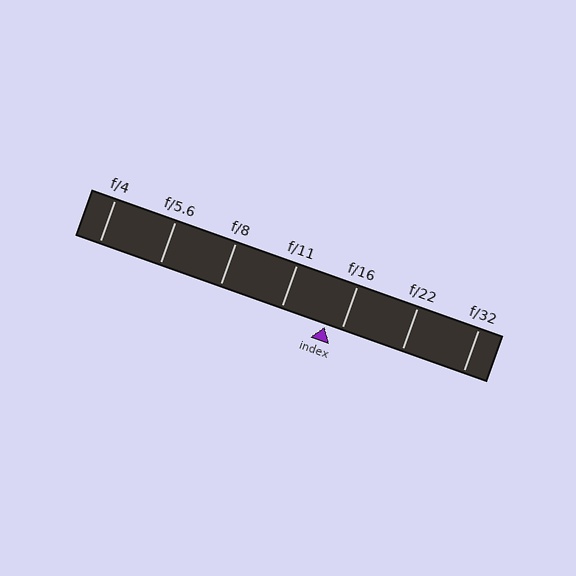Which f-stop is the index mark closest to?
The index mark is closest to f/16.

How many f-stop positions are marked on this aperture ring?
There are 7 f-stop positions marked.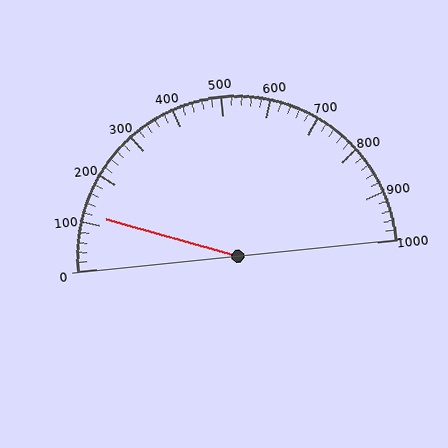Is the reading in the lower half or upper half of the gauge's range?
The reading is in the lower half of the range (0 to 1000).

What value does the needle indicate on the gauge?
The needle indicates approximately 120.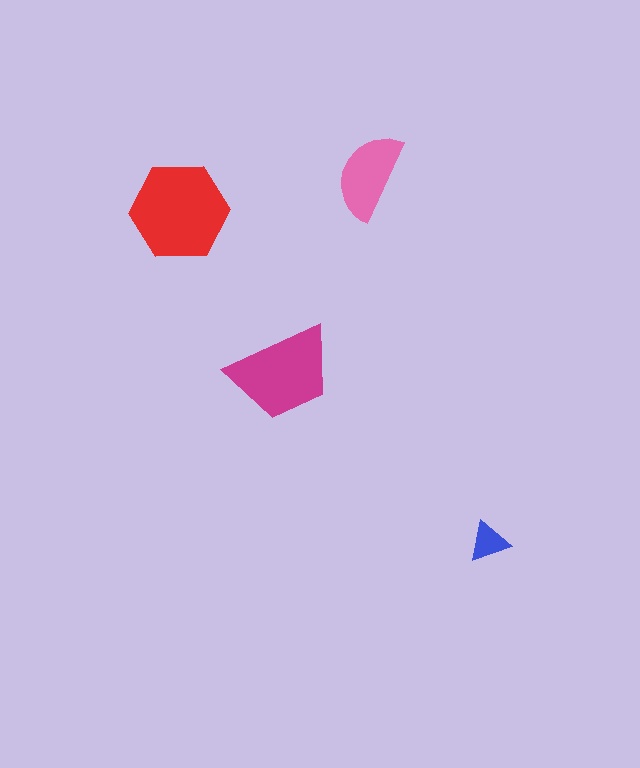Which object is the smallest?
The blue triangle.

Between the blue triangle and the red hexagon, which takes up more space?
The red hexagon.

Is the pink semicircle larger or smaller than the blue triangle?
Larger.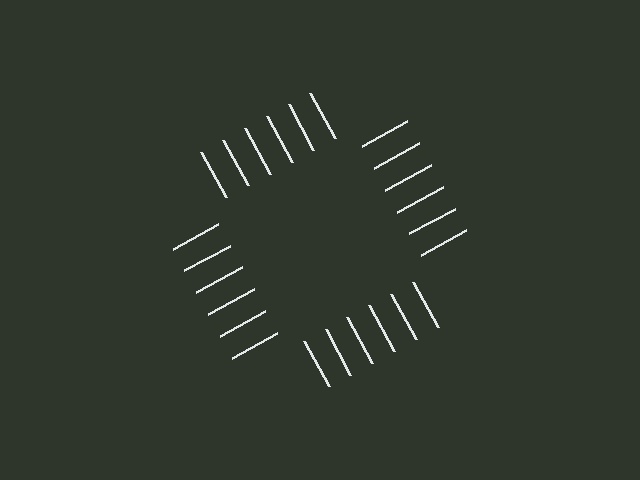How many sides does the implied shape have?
4 sides — the line-ends trace a square.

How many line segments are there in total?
24 — 6 along each of the 4 edges.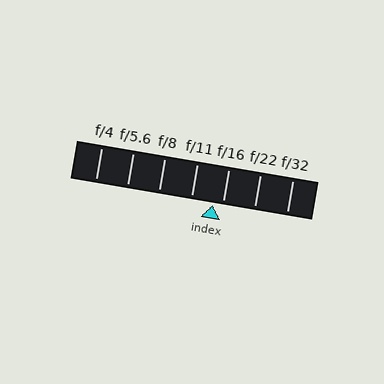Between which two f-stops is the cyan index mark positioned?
The index mark is between f/11 and f/16.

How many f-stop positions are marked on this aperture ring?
There are 7 f-stop positions marked.